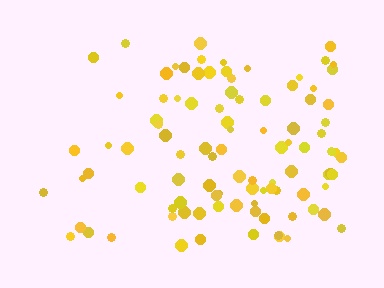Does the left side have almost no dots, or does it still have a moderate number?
Still a moderate number, just noticeably fewer than the right.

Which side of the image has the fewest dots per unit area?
The left.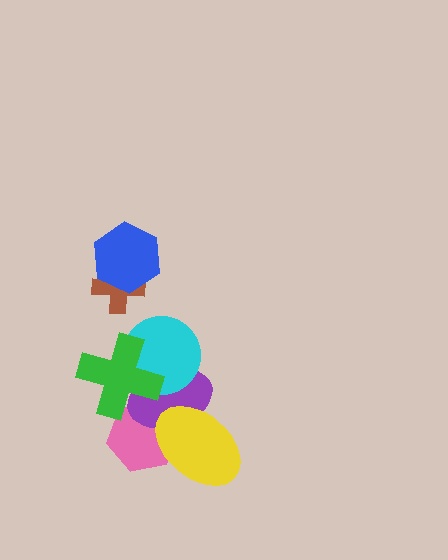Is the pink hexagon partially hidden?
Yes, it is partially covered by another shape.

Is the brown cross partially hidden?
Yes, it is partially covered by another shape.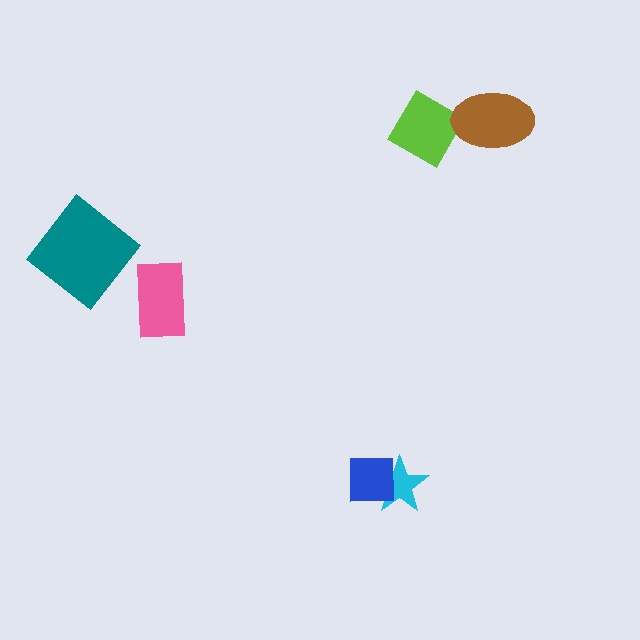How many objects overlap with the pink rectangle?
0 objects overlap with the pink rectangle.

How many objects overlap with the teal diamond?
0 objects overlap with the teal diamond.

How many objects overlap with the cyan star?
1 object overlaps with the cyan star.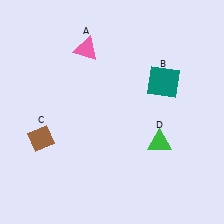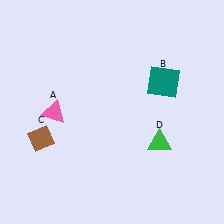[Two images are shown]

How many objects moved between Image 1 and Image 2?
1 object moved between the two images.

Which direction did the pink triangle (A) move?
The pink triangle (A) moved down.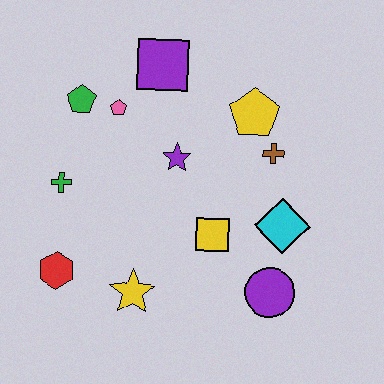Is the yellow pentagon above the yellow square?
Yes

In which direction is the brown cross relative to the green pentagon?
The brown cross is to the right of the green pentagon.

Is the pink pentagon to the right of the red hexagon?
Yes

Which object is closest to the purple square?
The pink pentagon is closest to the purple square.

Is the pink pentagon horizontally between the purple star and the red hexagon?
Yes